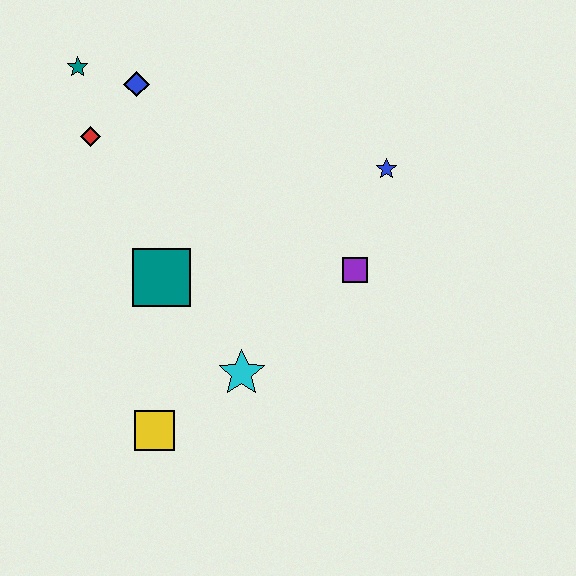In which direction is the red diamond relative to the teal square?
The red diamond is above the teal square.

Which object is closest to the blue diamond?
The teal star is closest to the blue diamond.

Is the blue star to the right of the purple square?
Yes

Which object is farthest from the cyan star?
The teal star is farthest from the cyan star.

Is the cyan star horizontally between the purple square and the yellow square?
Yes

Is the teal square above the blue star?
No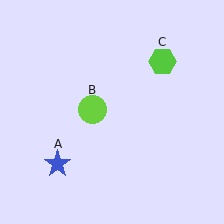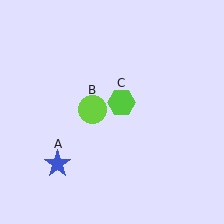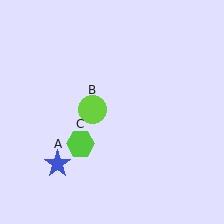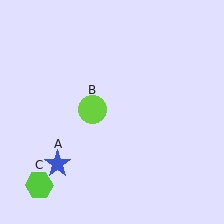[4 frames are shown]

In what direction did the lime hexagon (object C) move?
The lime hexagon (object C) moved down and to the left.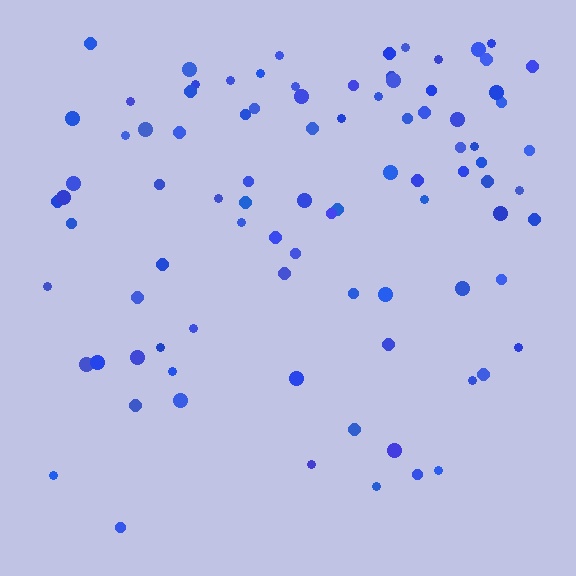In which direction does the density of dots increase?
From bottom to top, with the top side densest.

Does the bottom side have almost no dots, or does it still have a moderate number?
Still a moderate number, just noticeably fewer than the top.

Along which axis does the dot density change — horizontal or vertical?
Vertical.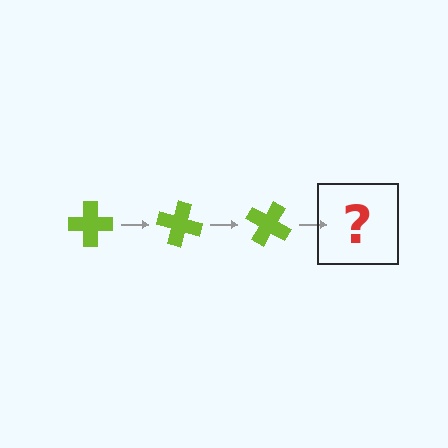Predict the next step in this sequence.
The next step is a lime cross rotated 45 degrees.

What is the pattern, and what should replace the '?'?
The pattern is that the cross rotates 15 degrees each step. The '?' should be a lime cross rotated 45 degrees.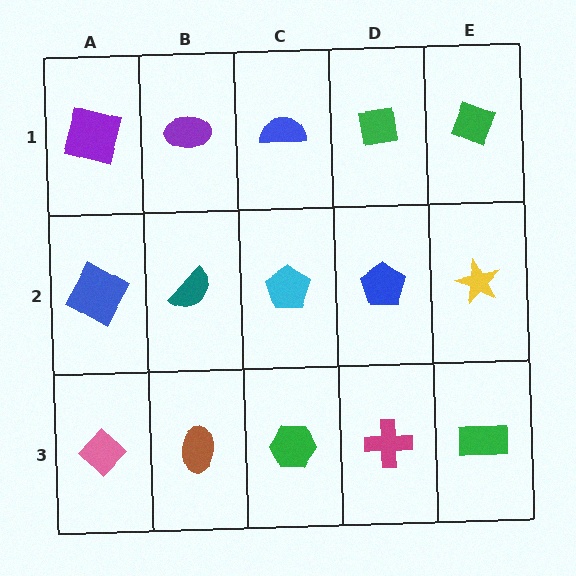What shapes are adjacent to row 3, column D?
A blue pentagon (row 2, column D), a green hexagon (row 3, column C), a green rectangle (row 3, column E).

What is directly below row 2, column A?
A pink diamond.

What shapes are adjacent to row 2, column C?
A blue semicircle (row 1, column C), a green hexagon (row 3, column C), a teal semicircle (row 2, column B), a blue pentagon (row 2, column D).